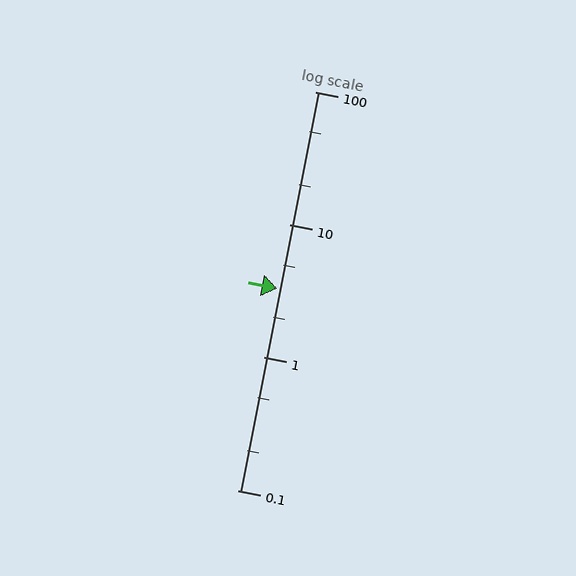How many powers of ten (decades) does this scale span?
The scale spans 3 decades, from 0.1 to 100.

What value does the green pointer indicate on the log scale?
The pointer indicates approximately 3.3.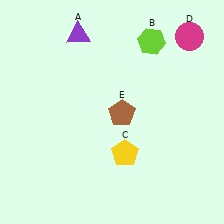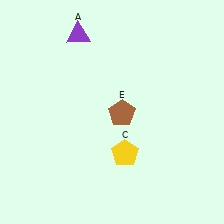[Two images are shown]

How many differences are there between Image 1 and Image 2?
There are 2 differences between the two images.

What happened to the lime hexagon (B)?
The lime hexagon (B) was removed in Image 2. It was in the top-right area of Image 1.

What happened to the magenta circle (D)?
The magenta circle (D) was removed in Image 2. It was in the top-right area of Image 1.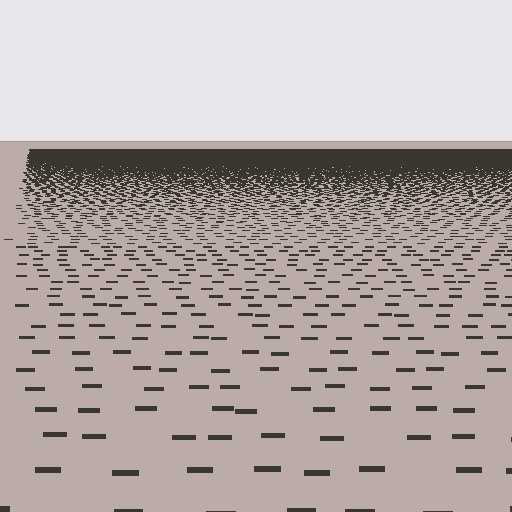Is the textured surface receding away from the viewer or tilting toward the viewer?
The surface is receding away from the viewer. Texture elements get smaller and denser toward the top.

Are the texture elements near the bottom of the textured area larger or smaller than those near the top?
Larger. Near the bottom, elements are closer to the viewer and appear at a bigger on-screen size.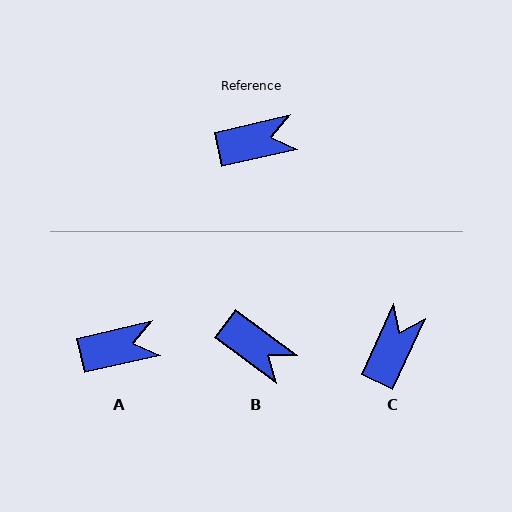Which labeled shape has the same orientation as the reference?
A.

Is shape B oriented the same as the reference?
No, it is off by about 49 degrees.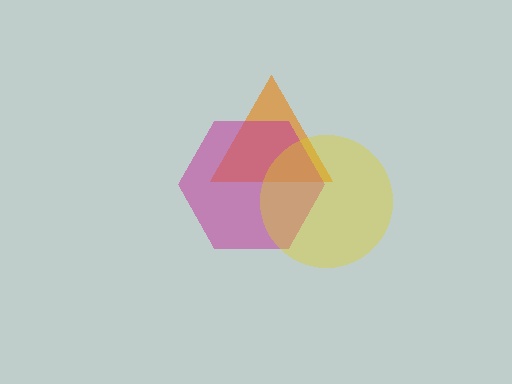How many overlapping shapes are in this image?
There are 3 overlapping shapes in the image.